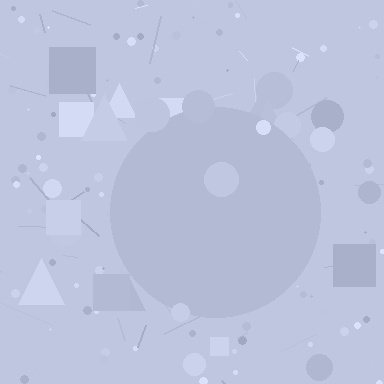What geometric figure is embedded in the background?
A circle is embedded in the background.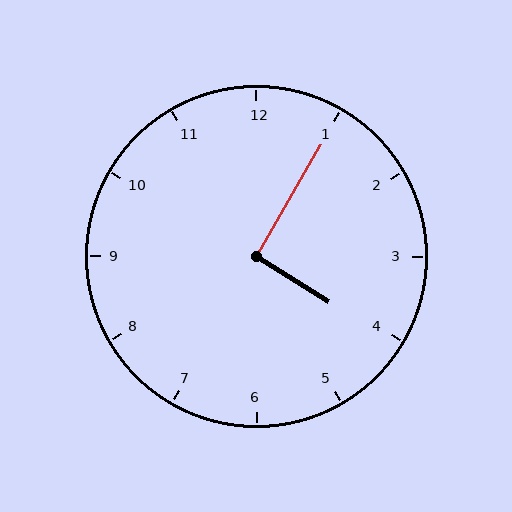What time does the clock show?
4:05.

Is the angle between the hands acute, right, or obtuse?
It is right.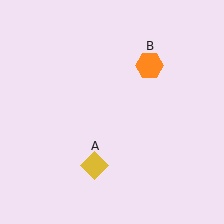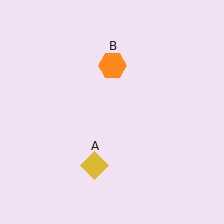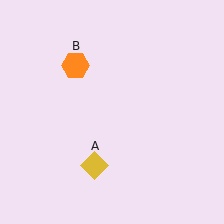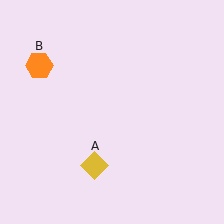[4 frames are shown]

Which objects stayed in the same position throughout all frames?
Yellow diamond (object A) remained stationary.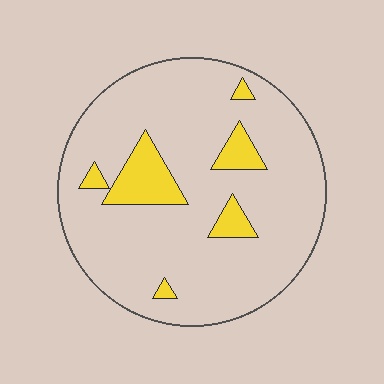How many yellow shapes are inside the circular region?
6.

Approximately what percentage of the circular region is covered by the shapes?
Approximately 10%.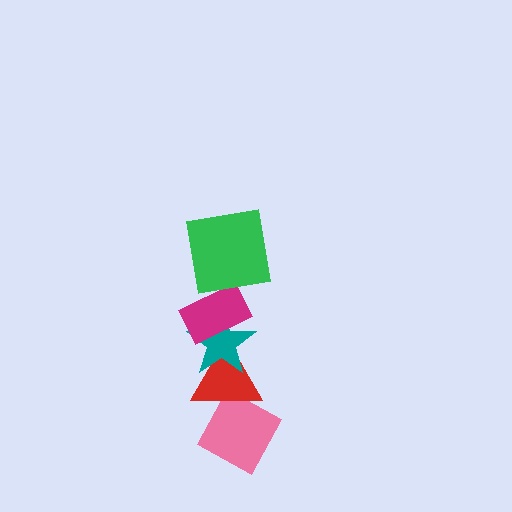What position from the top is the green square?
The green square is 1st from the top.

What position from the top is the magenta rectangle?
The magenta rectangle is 2nd from the top.